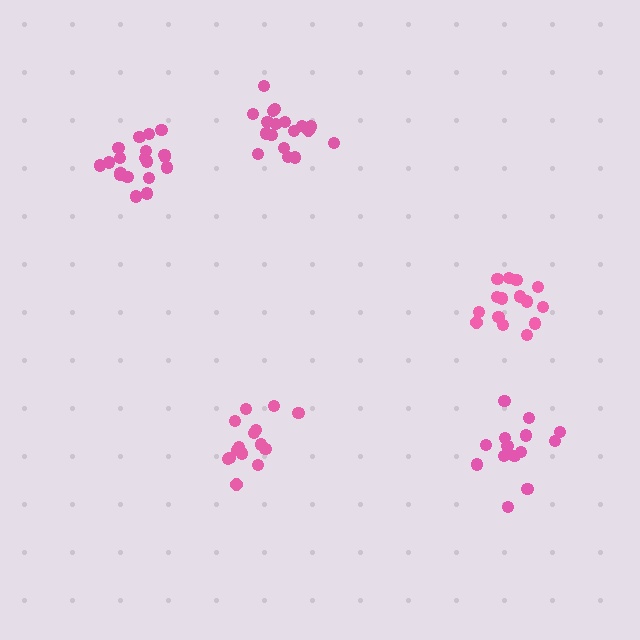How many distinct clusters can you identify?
There are 5 distinct clusters.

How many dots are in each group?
Group 1: 16 dots, Group 2: 18 dots, Group 3: 19 dots, Group 4: 15 dots, Group 5: 14 dots (82 total).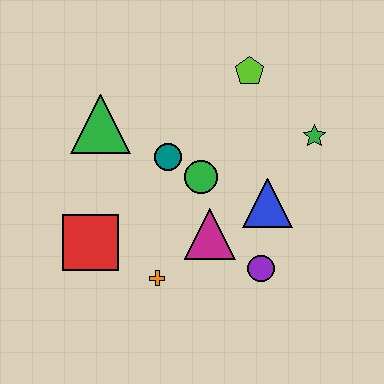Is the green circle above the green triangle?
No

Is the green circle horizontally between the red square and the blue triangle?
Yes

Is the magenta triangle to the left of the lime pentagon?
Yes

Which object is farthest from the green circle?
The red square is farthest from the green circle.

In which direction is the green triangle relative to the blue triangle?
The green triangle is to the left of the blue triangle.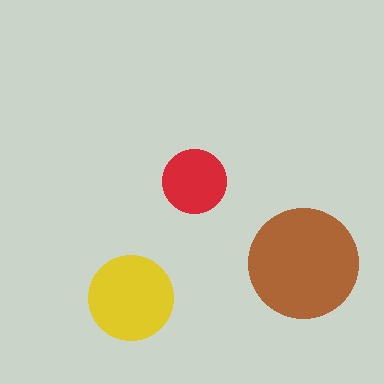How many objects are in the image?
There are 3 objects in the image.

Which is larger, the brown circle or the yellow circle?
The brown one.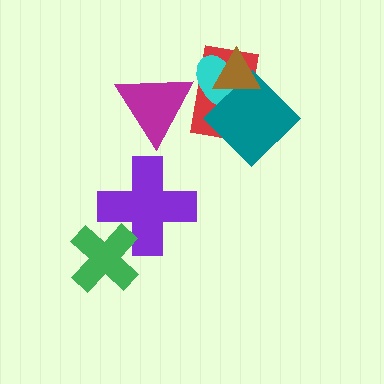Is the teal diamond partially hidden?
Yes, it is partially covered by another shape.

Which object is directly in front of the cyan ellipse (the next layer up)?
The teal diamond is directly in front of the cyan ellipse.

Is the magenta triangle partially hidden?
No, no other shape covers it.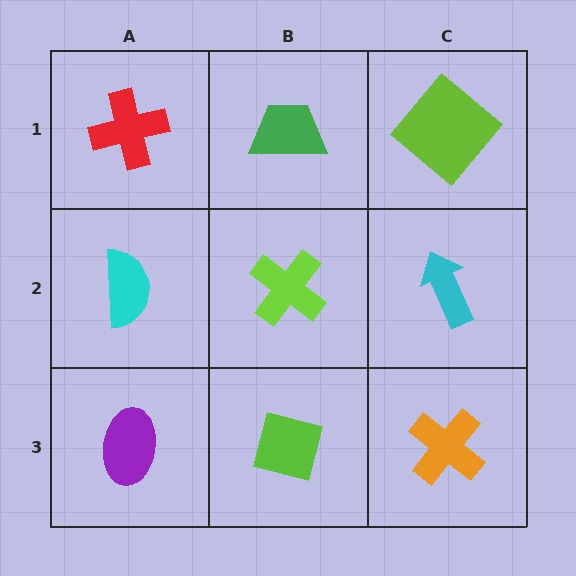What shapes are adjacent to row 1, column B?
A lime cross (row 2, column B), a red cross (row 1, column A), a lime diamond (row 1, column C).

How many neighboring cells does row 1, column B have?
3.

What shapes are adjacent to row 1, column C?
A cyan arrow (row 2, column C), a green trapezoid (row 1, column B).